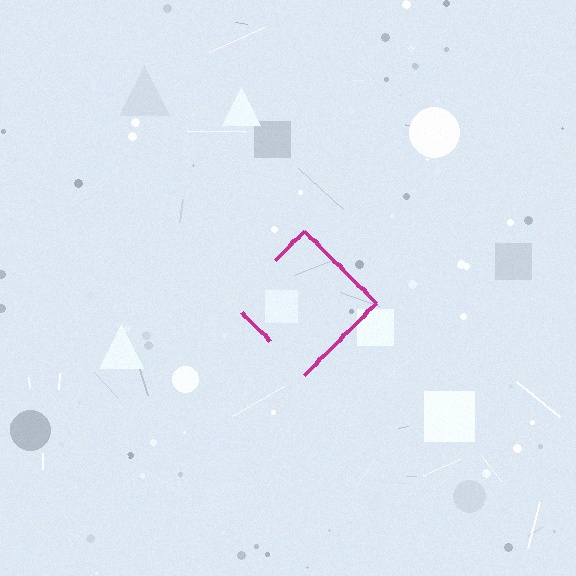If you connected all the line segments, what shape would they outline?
They would outline a diamond.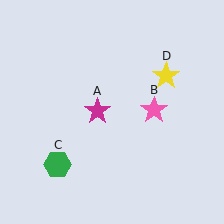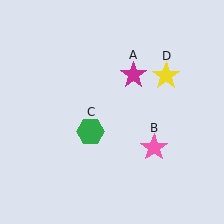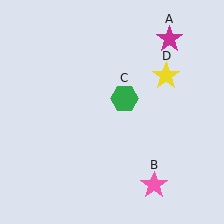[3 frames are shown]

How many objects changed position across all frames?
3 objects changed position: magenta star (object A), pink star (object B), green hexagon (object C).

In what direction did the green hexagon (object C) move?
The green hexagon (object C) moved up and to the right.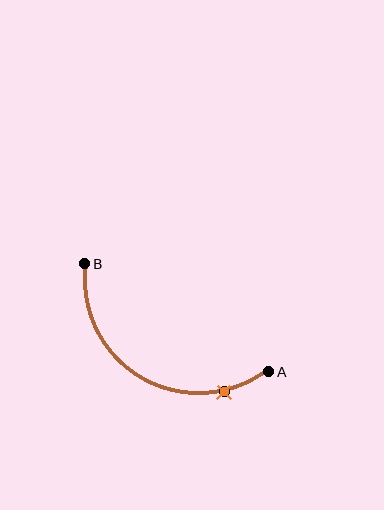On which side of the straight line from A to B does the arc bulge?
The arc bulges below the straight line connecting A and B.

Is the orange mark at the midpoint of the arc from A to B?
No. The orange mark lies on the arc but is closer to endpoint A. The arc midpoint would be at the point on the curve equidistant along the arc from both A and B.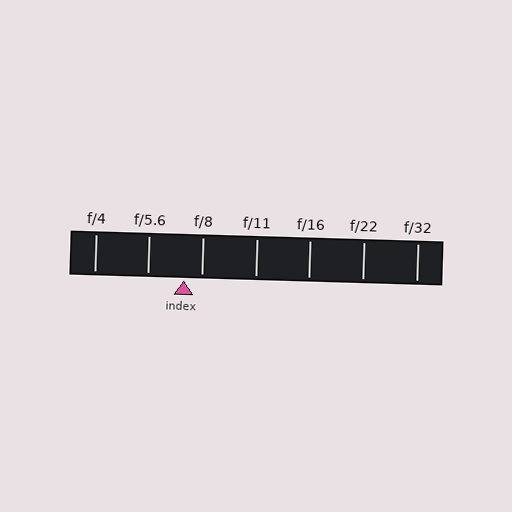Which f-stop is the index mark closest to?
The index mark is closest to f/8.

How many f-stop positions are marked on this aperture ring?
There are 7 f-stop positions marked.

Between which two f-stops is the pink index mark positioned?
The index mark is between f/5.6 and f/8.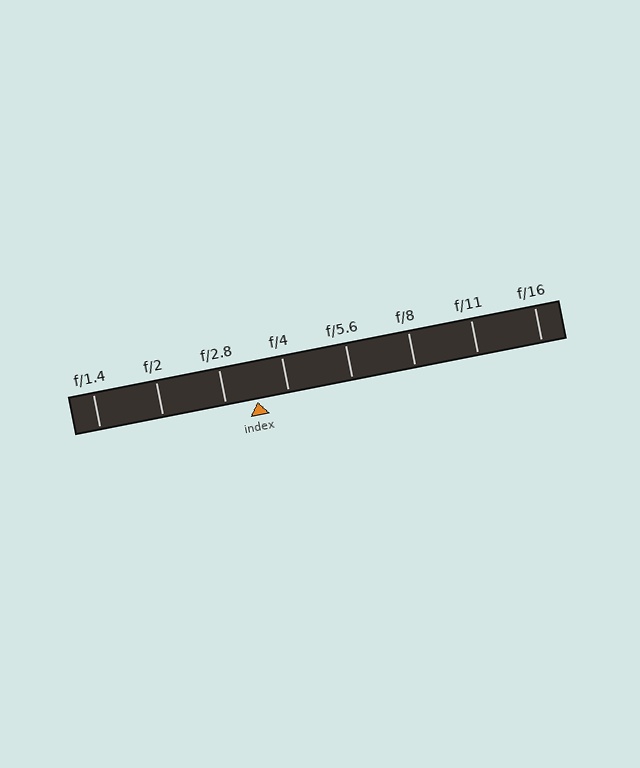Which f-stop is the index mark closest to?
The index mark is closest to f/2.8.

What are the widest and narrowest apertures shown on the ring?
The widest aperture shown is f/1.4 and the narrowest is f/16.